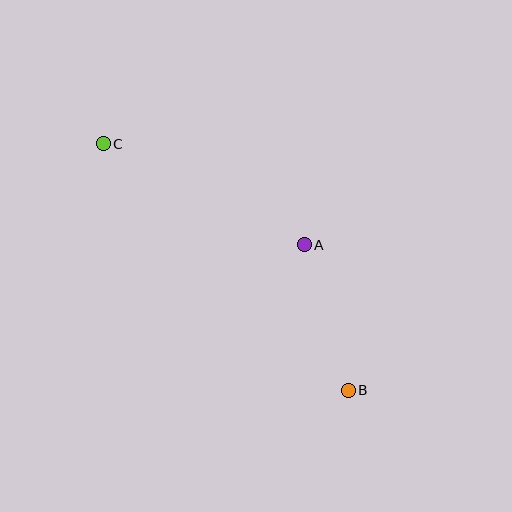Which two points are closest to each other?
Points A and B are closest to each other.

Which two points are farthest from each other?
Points B and C are farthest from each other.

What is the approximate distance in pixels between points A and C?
The distance between A and C is approximately 225 pixels.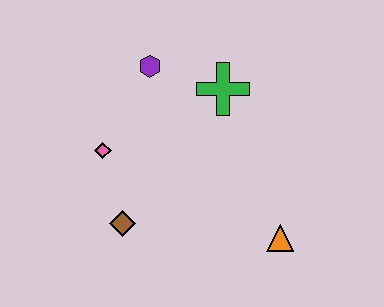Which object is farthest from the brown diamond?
The green cross is farthest from the brown diamond.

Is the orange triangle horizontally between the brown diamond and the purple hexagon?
No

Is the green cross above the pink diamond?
Yes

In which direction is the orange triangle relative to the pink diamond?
The orange triangle is to the right of the pink diamond.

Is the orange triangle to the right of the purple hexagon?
Yes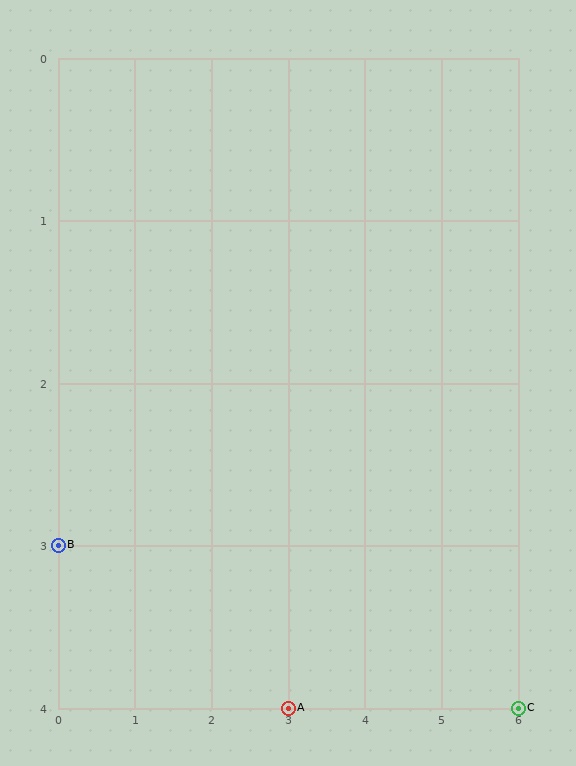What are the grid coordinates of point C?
Point C is at grid coordinates (6, 4).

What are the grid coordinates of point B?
Point B is at grid coordinates (0, 3).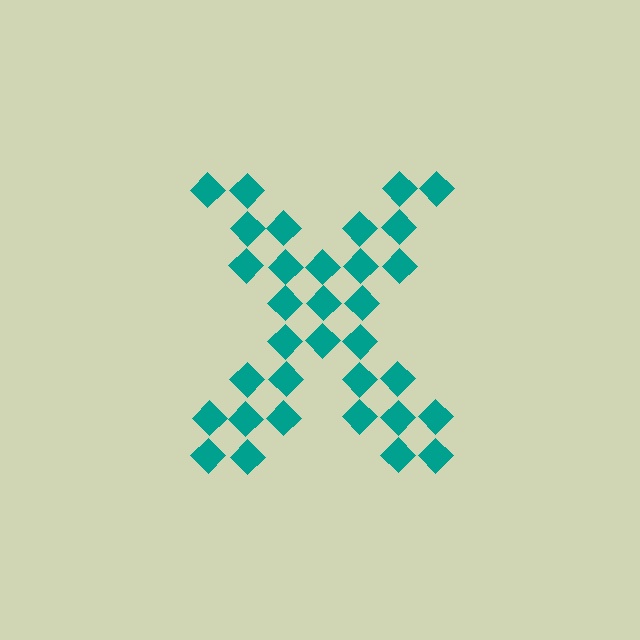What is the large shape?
The large shape is the letter X.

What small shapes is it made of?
It is made of small diamonds.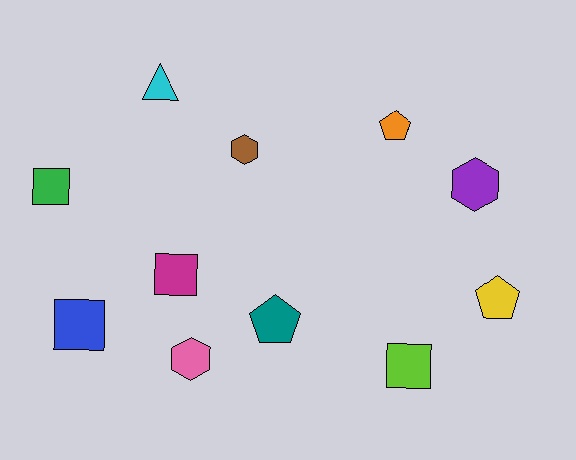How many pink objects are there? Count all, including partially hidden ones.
There is 1 pink object.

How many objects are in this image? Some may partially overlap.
There are 11 objects.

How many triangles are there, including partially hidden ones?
There is 1 triangle.